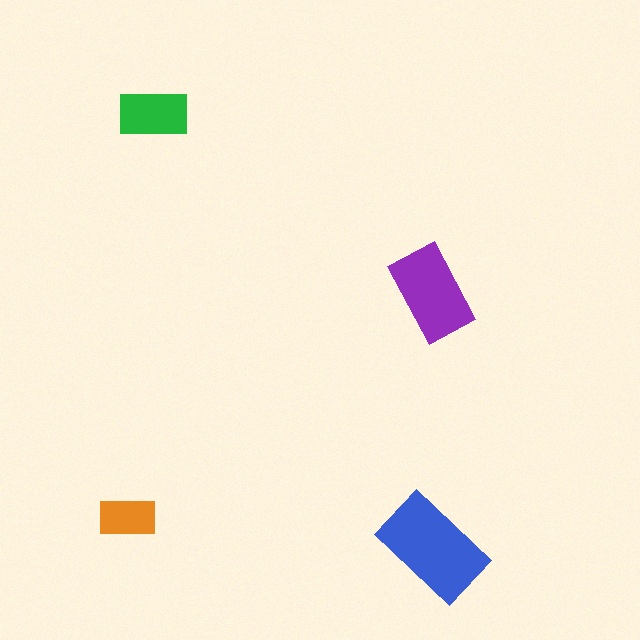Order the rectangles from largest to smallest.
the blue one, the purple one, the green one, the orange one.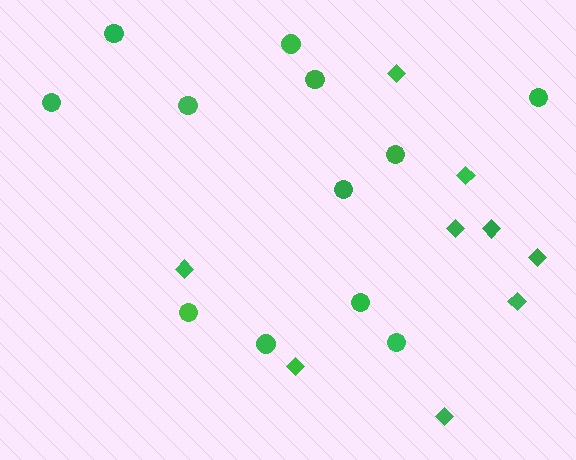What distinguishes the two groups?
There are 2 groups: one group of circles (12) and one group of diamonds (9).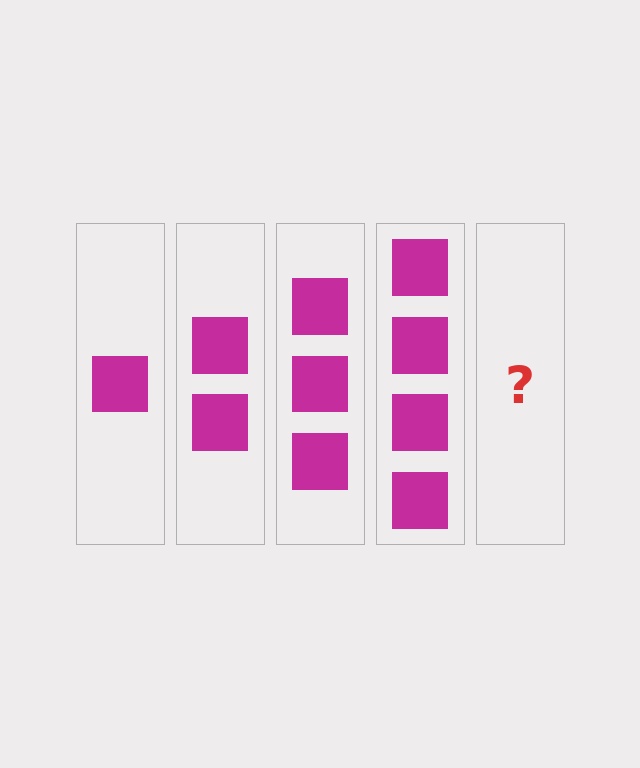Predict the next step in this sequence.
The next step is 5 squares.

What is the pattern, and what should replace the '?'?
The pattern is that each step adds one more square. The '?' should be 5 squares.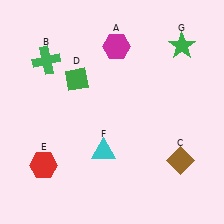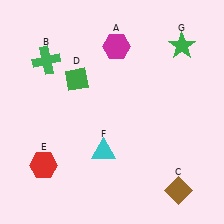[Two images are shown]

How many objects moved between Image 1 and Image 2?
1 object moved between the two images.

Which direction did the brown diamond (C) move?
The brown diamond (C) moved down.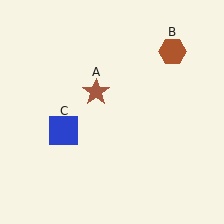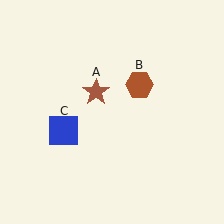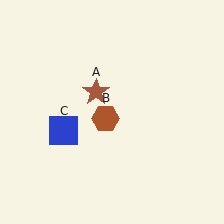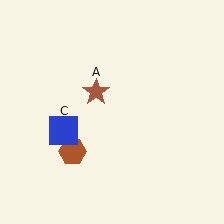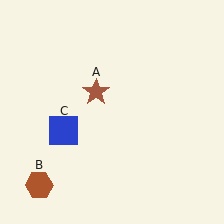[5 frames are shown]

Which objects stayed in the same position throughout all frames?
Brown star (object A) and blue square (object C) remained stationary.